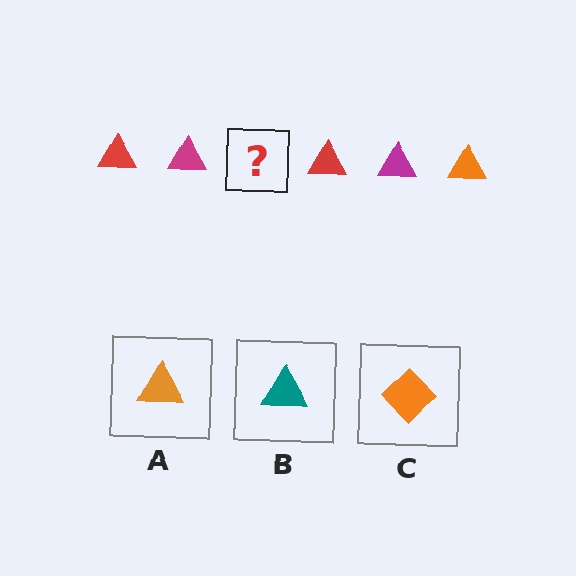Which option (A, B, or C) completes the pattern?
A.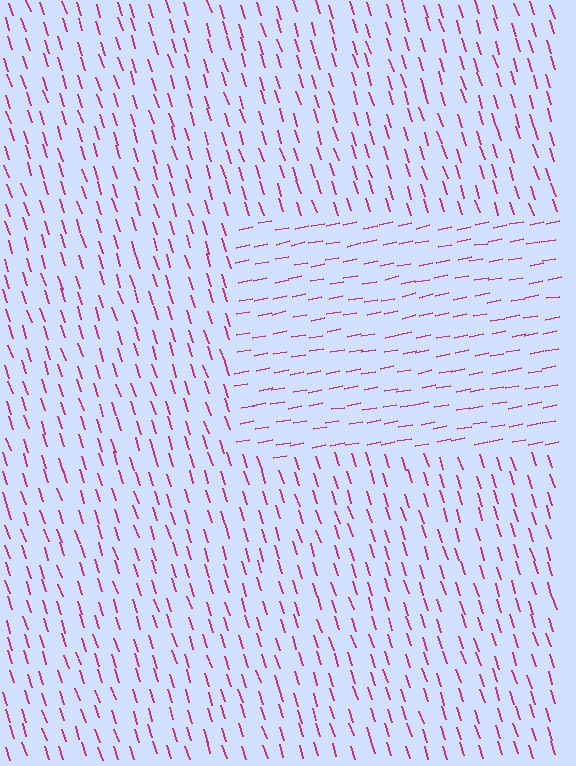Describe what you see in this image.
The image is filled with small magenta line segments. A rectangle region in the image has lines oriented differently from the surrounding lines, creating a visible texture boundary.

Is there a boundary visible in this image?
Yes, there is a texture boundary formed by a change in line orientation.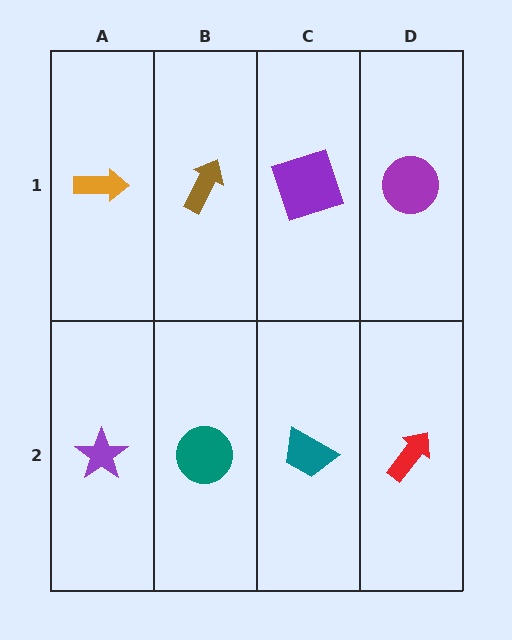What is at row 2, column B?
A teal circle.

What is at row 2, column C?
A teal trapezoid.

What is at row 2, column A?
A purple star.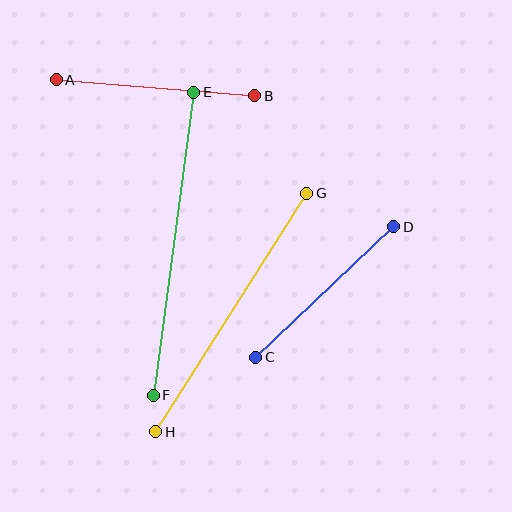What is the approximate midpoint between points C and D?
The midpoint is at approximately (325, 292) pixels.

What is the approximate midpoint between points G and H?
The midpoint is at approximately (231, 312) pixels.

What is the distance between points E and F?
The distance is approximately 306 pixels.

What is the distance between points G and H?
The distance is approximately 282 pixels.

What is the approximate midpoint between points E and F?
The midpoint is at approximately (174, 244) pixels.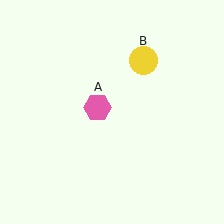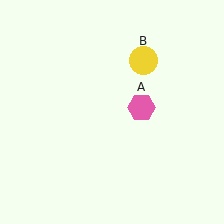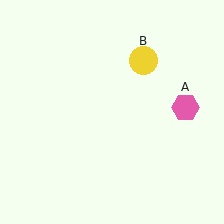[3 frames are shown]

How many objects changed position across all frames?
1 object changed position: pink hexagon (object A).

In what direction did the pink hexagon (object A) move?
The pink hexagon (object A) moved right.